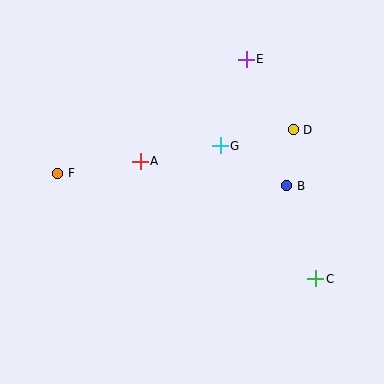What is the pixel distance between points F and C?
The distance between F and C is 279 pixels.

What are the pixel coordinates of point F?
Point F is at (58, 173).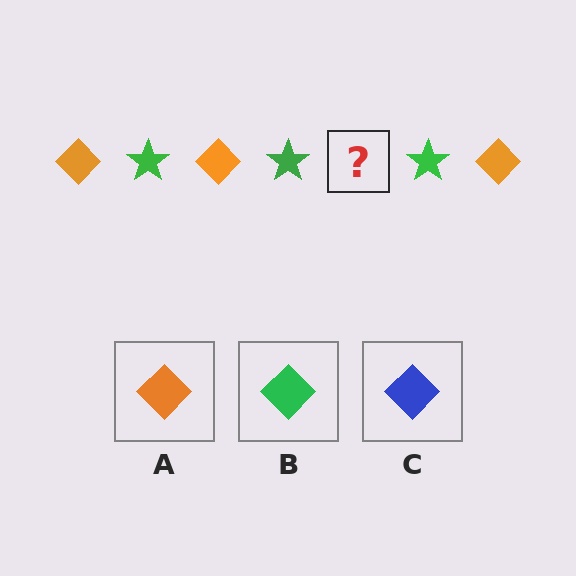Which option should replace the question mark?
Option A.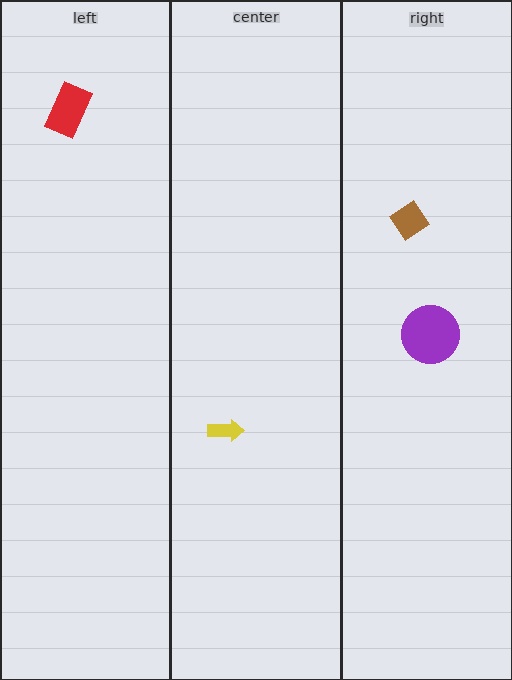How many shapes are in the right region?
2.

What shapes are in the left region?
The red rectangle.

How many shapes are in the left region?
1.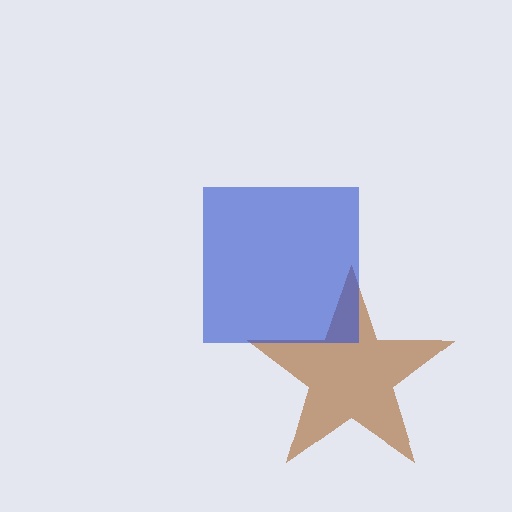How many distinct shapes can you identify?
There are 2 distinct shapes: a brown star, a blue square.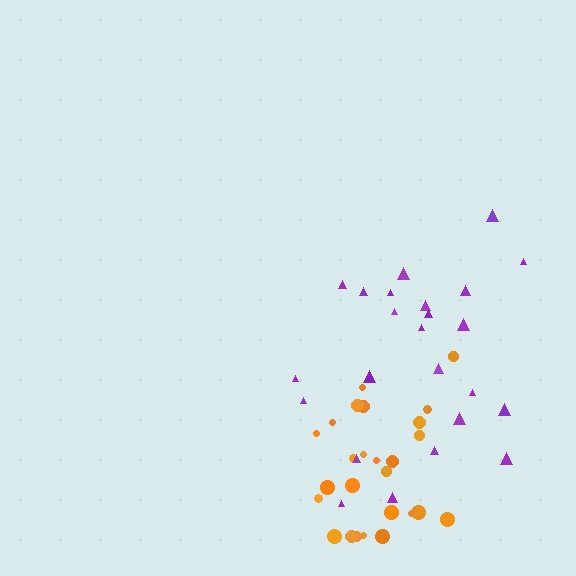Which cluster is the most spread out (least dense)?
Purple.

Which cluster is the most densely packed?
Orange.